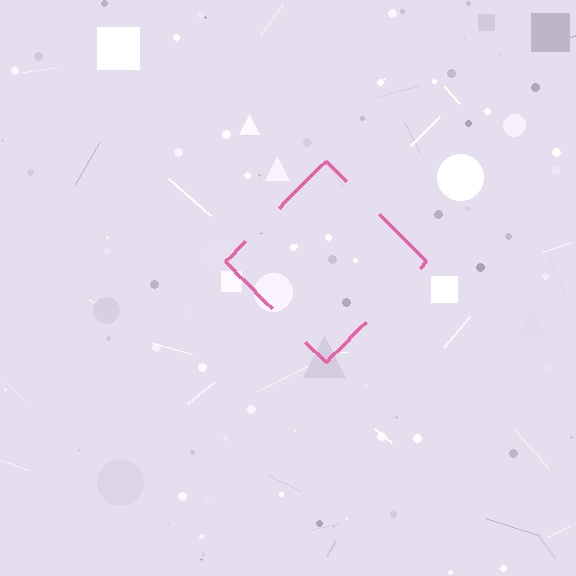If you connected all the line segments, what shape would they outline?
They would outline a diamond.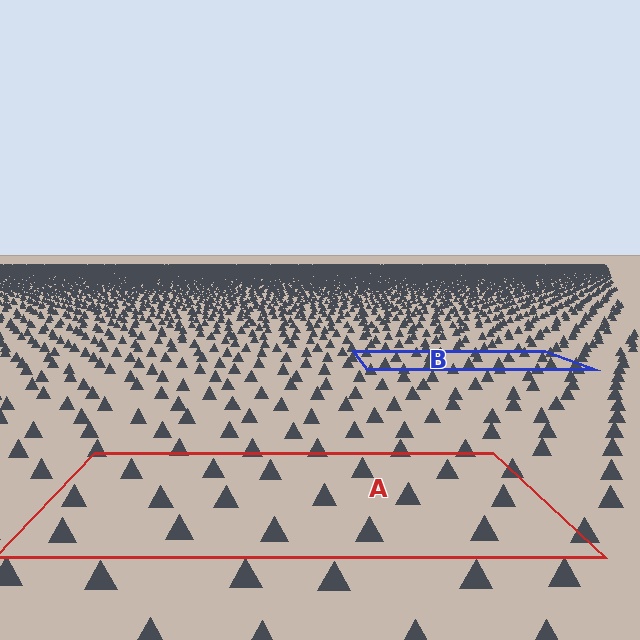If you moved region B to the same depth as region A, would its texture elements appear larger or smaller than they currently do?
They would appear larger. At a closer depth, the same texture elements are projected at a bigger on-screen size.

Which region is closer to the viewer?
Region A is closer. The texture elements there are larger and more spread out.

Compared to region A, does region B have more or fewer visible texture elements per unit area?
Region B has more texture elements per unit area — they are packed more densely because it is farther away.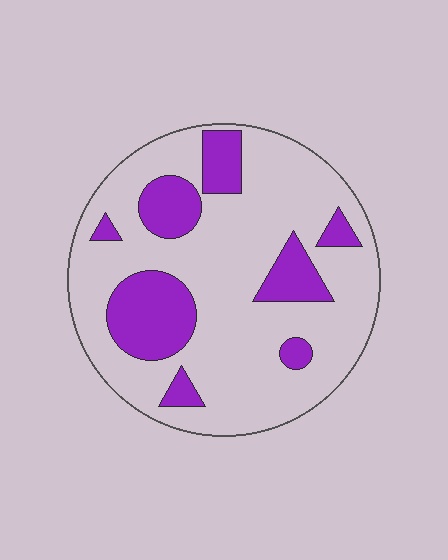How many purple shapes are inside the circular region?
8.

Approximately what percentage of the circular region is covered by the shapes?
Approximately 25%.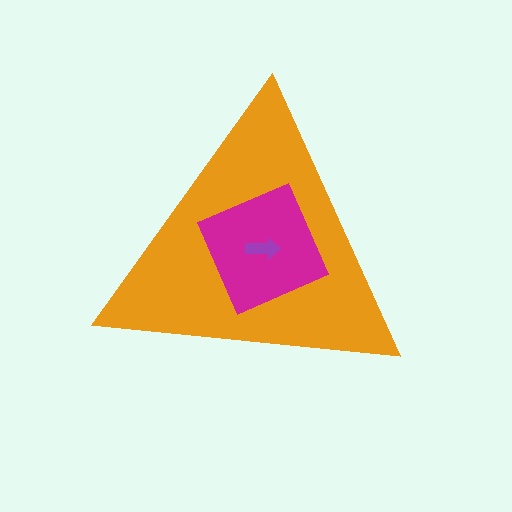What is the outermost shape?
The orange triangle.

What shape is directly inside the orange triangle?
The magenta diamond.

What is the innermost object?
The purple arrow.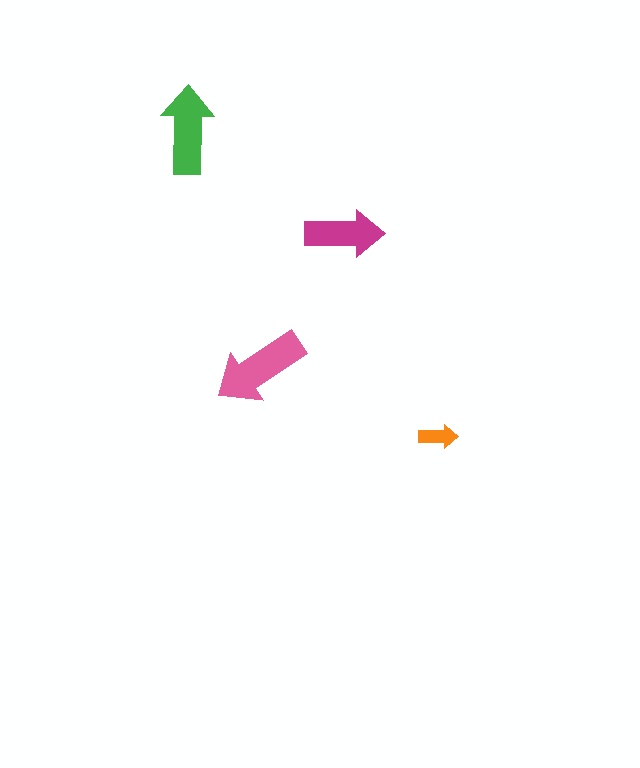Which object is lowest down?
The orange arrow is bottommost.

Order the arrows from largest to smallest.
the pink one, the green one, the magenta one, the orange one.